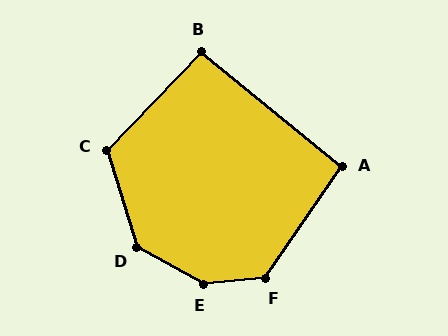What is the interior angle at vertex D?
Approximately 136 degrees (obtuse).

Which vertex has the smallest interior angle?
B, at approximately 95 degrees.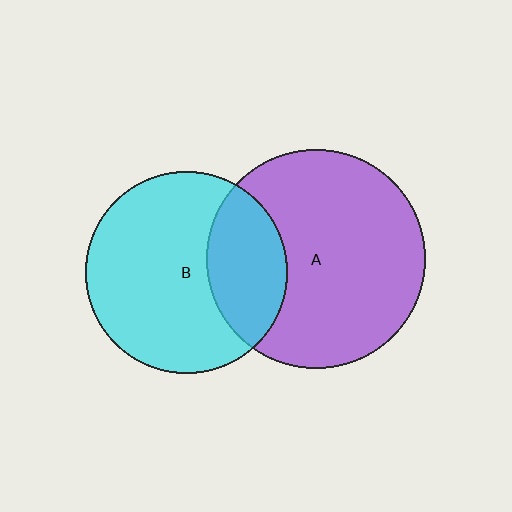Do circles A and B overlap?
Yes.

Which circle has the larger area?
Circle A (purple).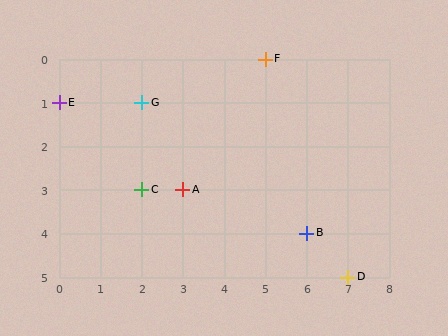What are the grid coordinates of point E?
Point E is at grid coordinates (0, 1).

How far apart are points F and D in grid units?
Points F and D are 2 columns and 5 rows apart (about 5.4 grid units diagonally).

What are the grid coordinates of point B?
Point B is at grid coordinates (6, 4).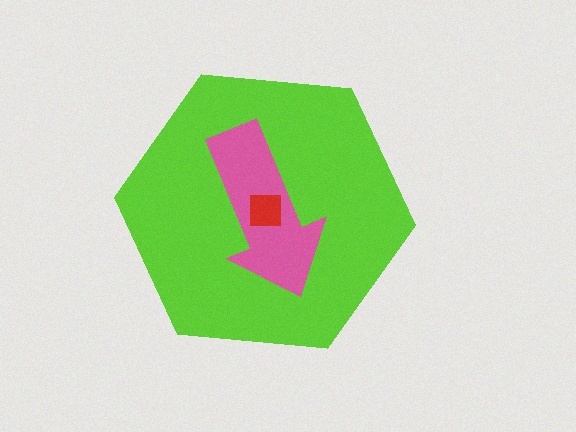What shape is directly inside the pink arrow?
The red square.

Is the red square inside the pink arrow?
Yes.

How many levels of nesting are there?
3.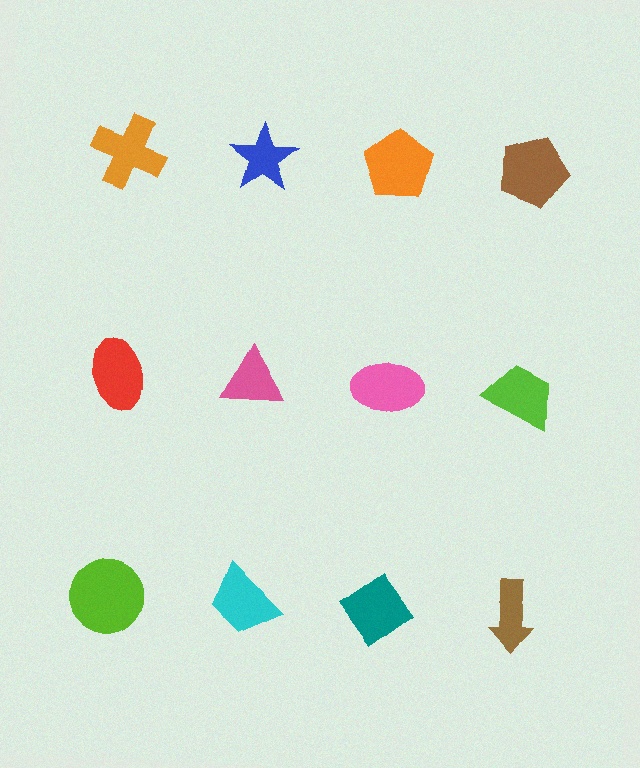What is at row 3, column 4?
A brown arrow.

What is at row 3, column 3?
A teal diamond.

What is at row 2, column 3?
A pink ellipse.